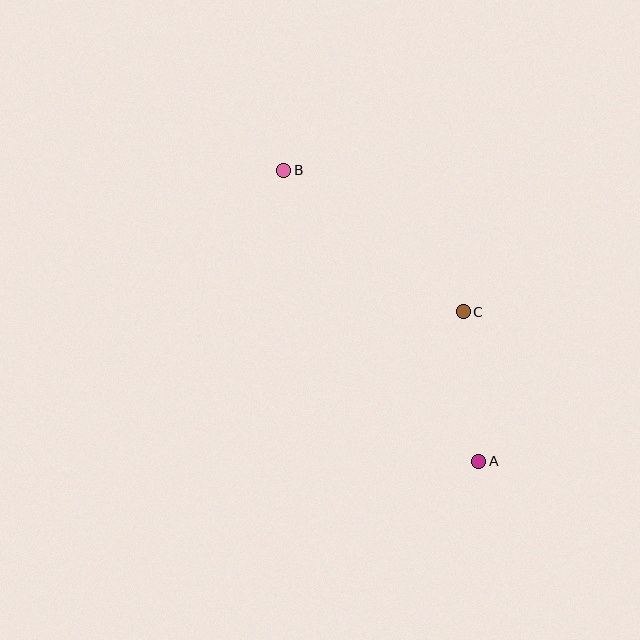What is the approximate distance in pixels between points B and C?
The distance between B and C is approximately 229 pixels.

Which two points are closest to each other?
Points A and C are closest to each other.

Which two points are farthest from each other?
Points A and B are farthest from each other.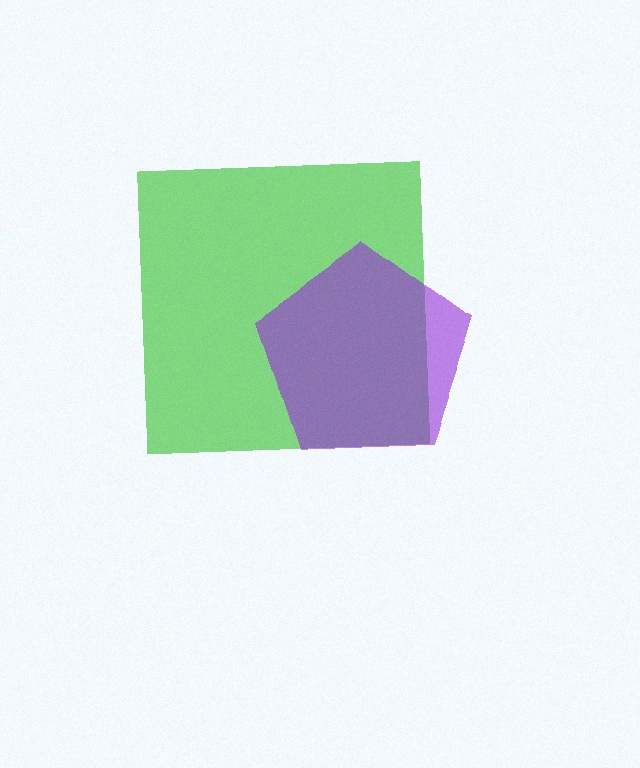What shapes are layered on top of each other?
The layered shapes are: a green square, a purple pentagon.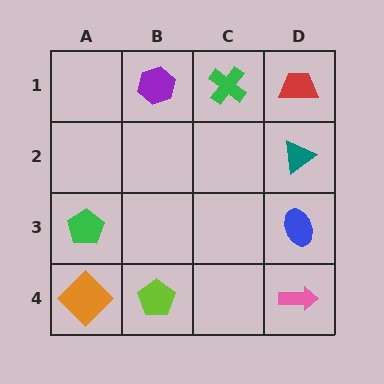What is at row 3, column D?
A blue ellipse.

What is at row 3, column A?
A green pentagon.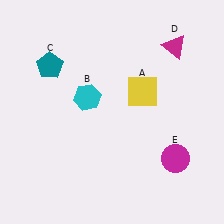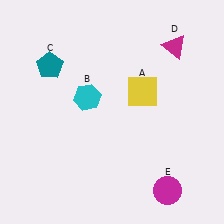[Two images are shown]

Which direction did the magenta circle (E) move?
The magenta circle (E) moved down.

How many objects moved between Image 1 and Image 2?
1 object moved between the two images.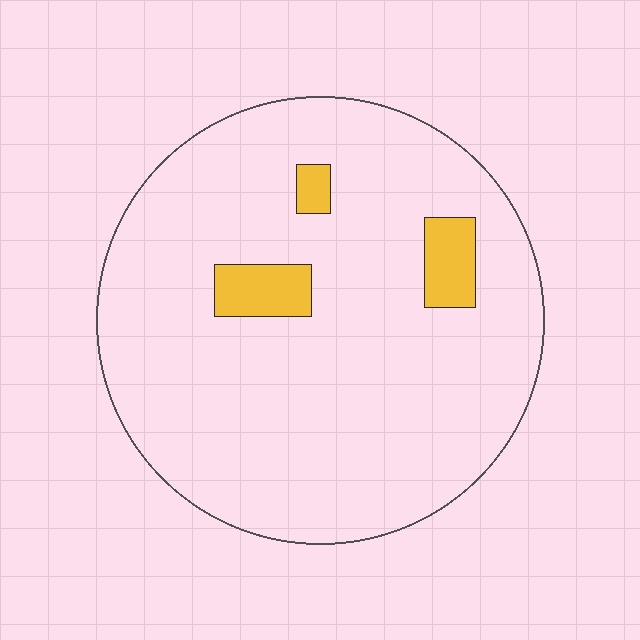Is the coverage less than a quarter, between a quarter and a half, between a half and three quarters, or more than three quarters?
Less than a quarter.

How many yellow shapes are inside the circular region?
3.